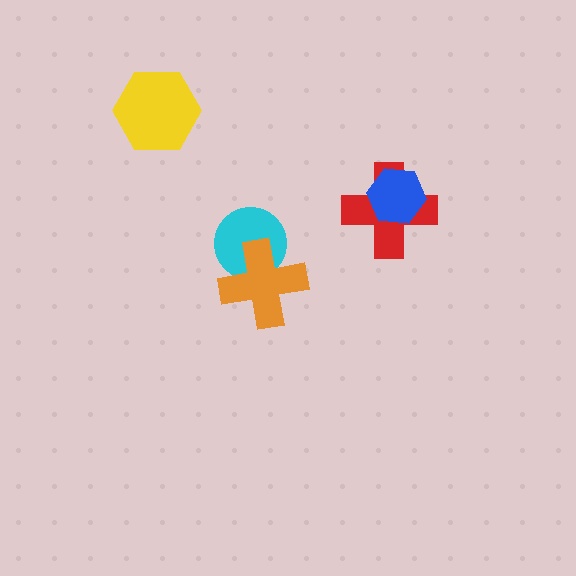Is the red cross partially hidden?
Yes, it is partially covered by another shape.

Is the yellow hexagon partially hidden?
No, no other shape covers it.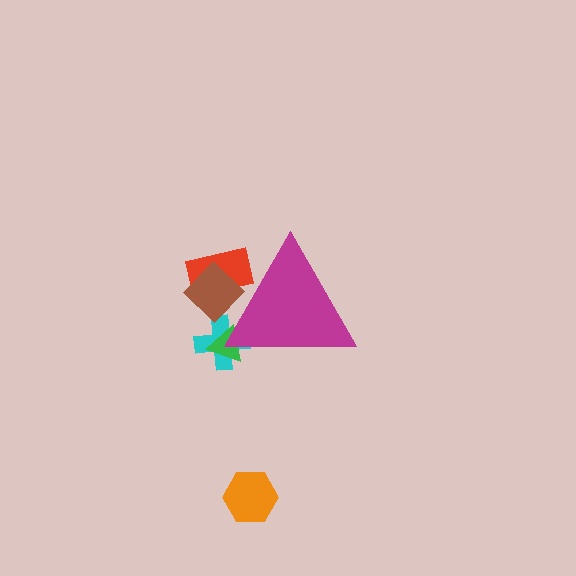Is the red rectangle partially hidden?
Yes, the red rectangle is partially hidden behind the magenta triangle.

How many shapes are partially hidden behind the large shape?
4 shapes are partially hidden.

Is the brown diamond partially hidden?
Yes, the brown diamond is partially hidden behind the magenta triangle.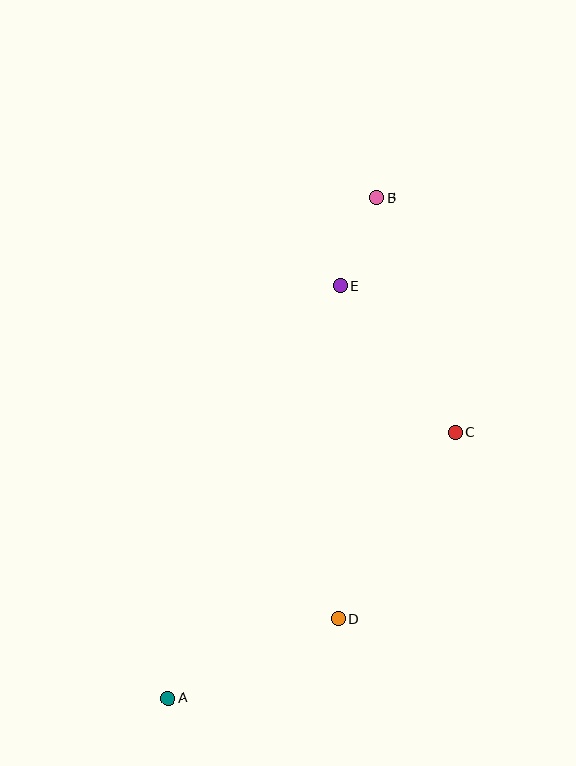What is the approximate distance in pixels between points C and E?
The distance between C and E is approximately 187 pixels.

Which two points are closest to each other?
Points B and E are closest to each other.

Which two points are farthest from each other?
Points A and B are farthest from each other.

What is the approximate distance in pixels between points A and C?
The distance between A and C is approximately 391 pixels.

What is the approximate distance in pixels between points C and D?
The distance between C and D is approximately 220 pixels.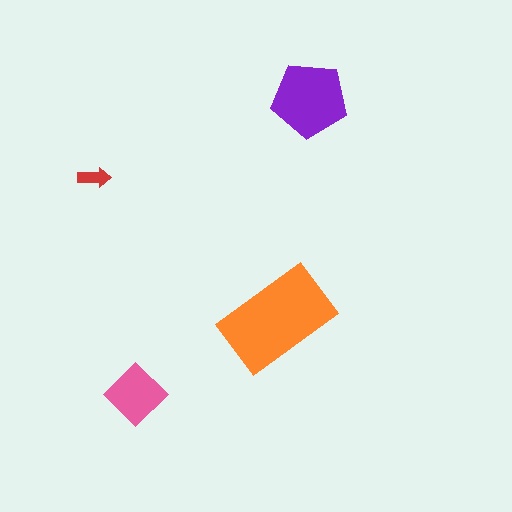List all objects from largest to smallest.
The orange rectangle, the purple pentagon, the pink diamond, the red arrow.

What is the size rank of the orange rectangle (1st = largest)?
1st.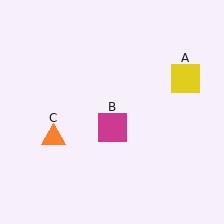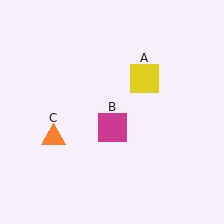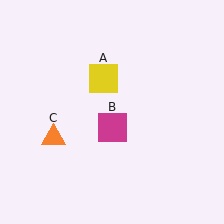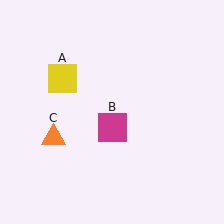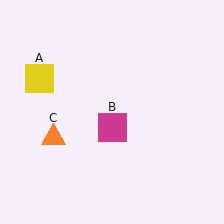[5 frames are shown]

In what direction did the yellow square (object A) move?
The yellow square (object A) moved left.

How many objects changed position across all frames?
1 object changed position: yellow square (object A).